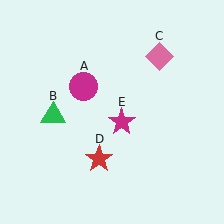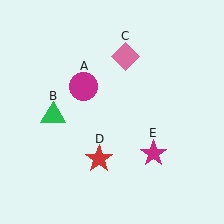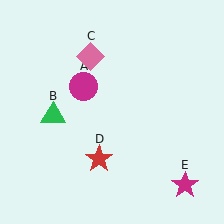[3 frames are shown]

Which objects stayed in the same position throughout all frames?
Magenta circle (object A) and green triangle (object B) and red star (object D) remained stationary.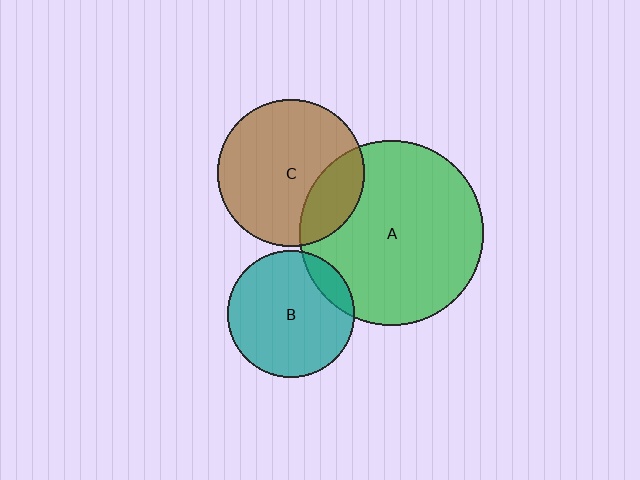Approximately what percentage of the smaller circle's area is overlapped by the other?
Approximately 10%.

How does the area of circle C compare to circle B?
Approximately 1.3 times.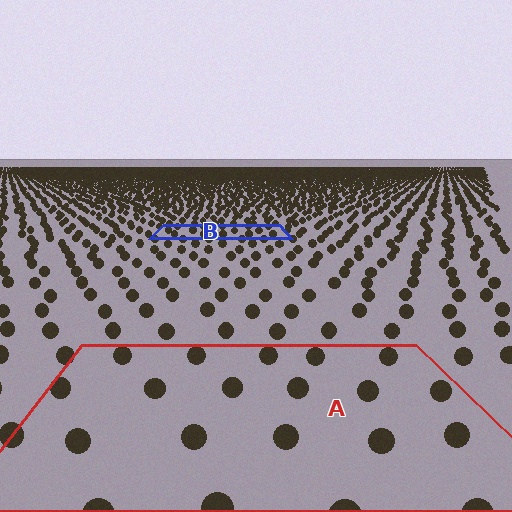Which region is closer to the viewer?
Region A is closer. The texture elements there are larger and more spread out.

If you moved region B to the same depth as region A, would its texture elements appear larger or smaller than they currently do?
They would appear larger. At a closer depth, the same texture elements are projected at a bigger on-screen size.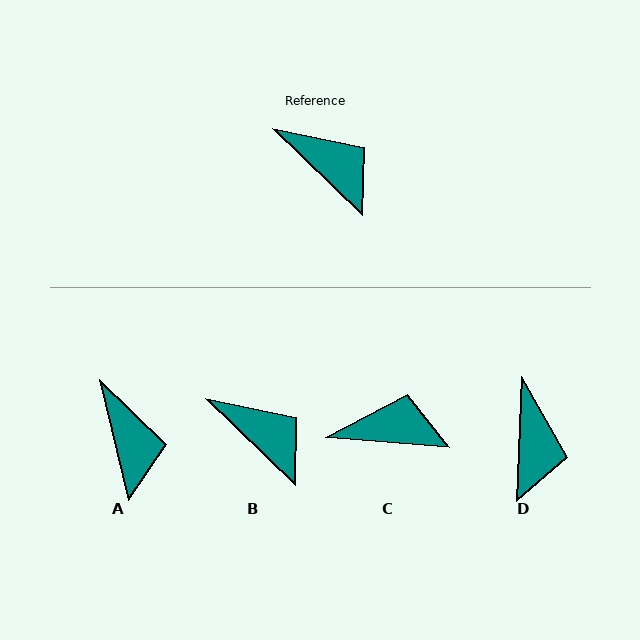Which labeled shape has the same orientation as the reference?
B.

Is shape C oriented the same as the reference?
No, it is off by about 39 degrees.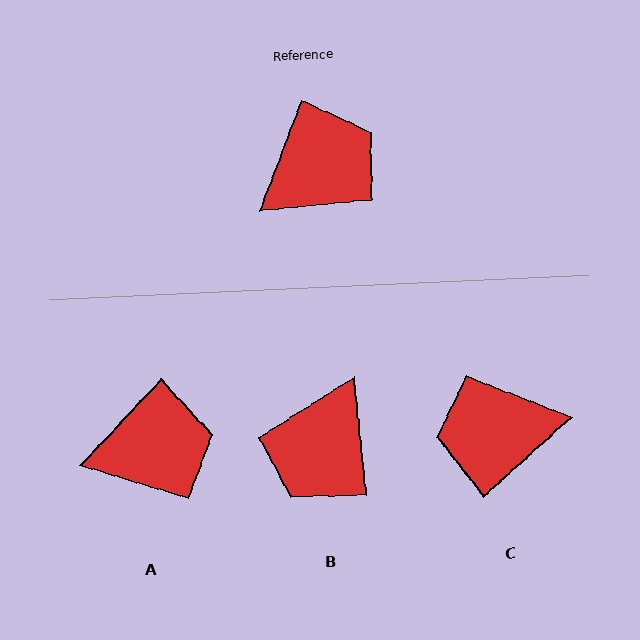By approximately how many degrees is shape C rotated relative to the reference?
Approximately 153 degrees counter-clockwise.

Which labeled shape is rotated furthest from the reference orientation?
B, about 153 degrees away.